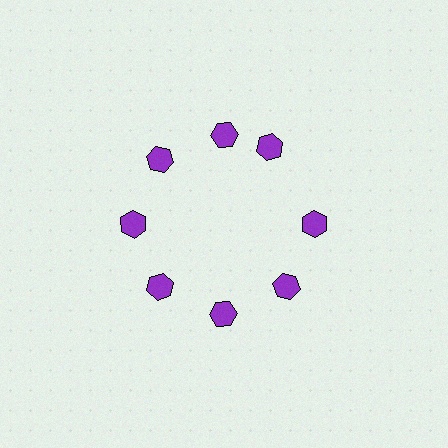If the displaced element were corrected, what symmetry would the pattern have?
It would have 8-fold rotational symmetry — the pattern would map onto itself every 45 degrees.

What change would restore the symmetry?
The symmetry would be restored by rotating it back into even spacing with its neighbors so that all 8 hexagons sit at equal angles and equal distance from the center.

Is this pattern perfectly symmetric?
No. The 8 purple hexagons are arranged in a ring, but one element near the 2 o'clock position is rotated out of alignment along the ring, breaking the 8-fold rotational symmetry.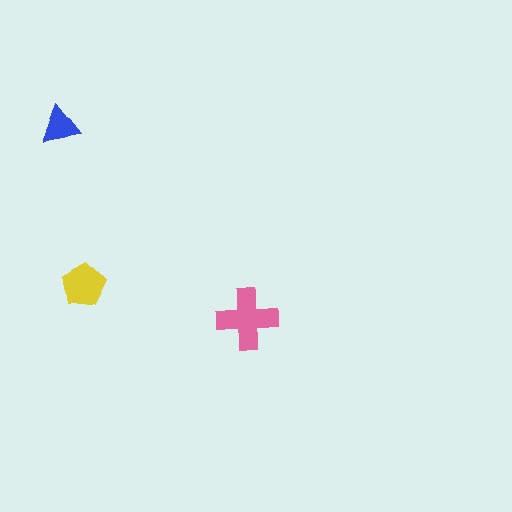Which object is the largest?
The pink cross.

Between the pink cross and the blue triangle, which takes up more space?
The pink cross.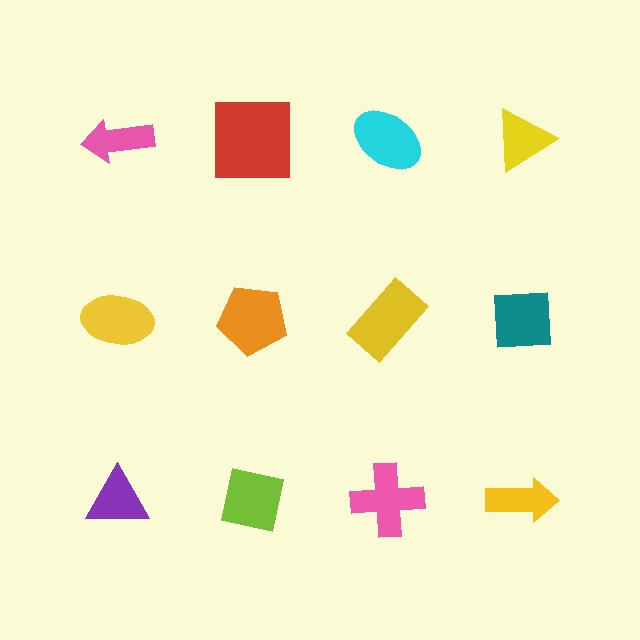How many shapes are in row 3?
4 shapes.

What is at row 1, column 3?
A cyan ellipse.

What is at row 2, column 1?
A yellow ellipse.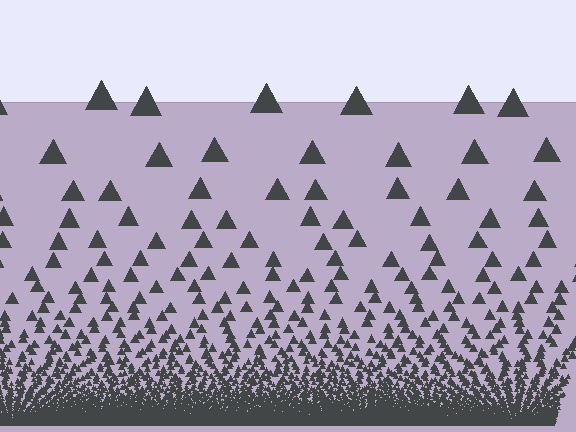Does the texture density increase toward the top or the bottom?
Density increases toward the bottom.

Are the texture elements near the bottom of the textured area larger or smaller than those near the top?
Smaller. The gradient is inverted — elements near the bottom are smaller and denser.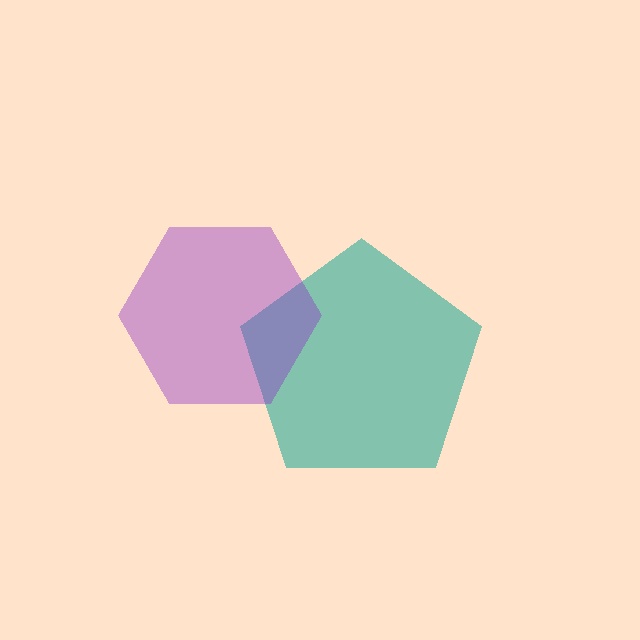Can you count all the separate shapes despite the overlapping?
Yes, there are 2 separate shapes.